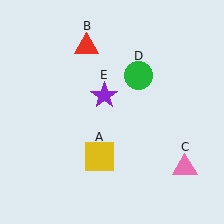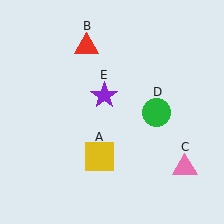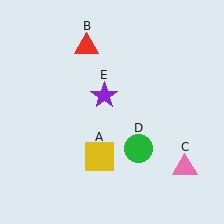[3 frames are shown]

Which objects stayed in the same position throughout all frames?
Yellow square (object A) and red triangle (object B) and pink triangle (object C) and purple star (object E) remained stationary.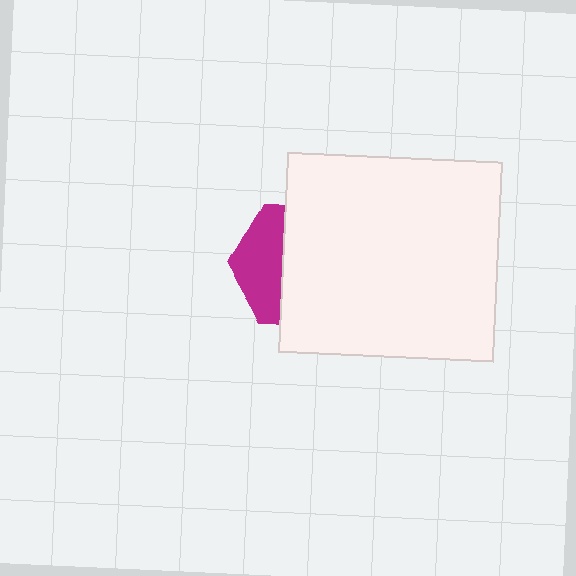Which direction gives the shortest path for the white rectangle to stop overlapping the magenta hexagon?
Moving right gives the shortest separation.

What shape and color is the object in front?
The object in front is a white rectangle.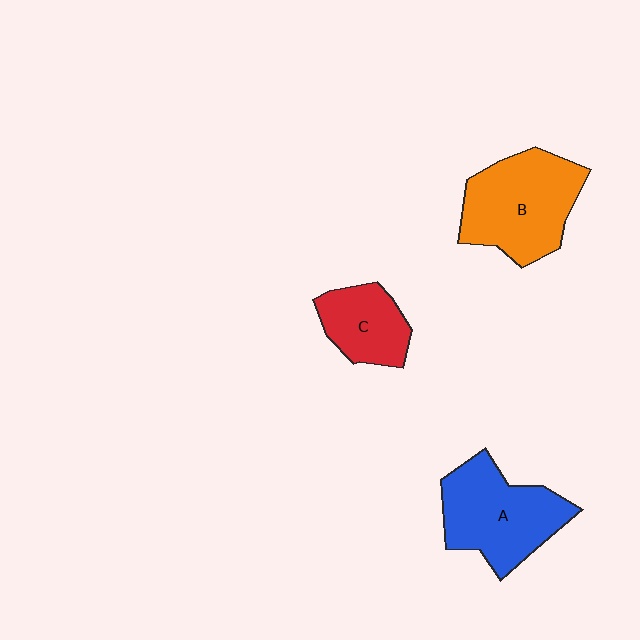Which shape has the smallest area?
Shape C (red).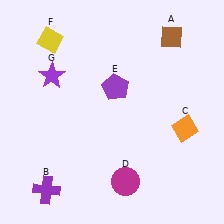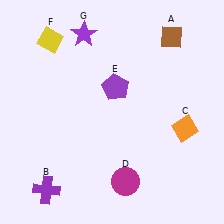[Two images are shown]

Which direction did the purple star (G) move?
The purple star (G) moved up.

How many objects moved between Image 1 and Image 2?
1 object moved between the two images.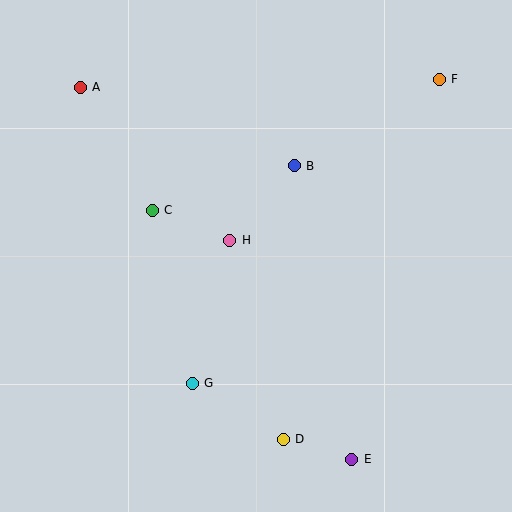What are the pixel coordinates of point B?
Point B is at (294, 166).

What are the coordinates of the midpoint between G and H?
The midpoint between G and H is at (211, 312).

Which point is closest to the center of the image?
Point H at (230, 240) is closest to the center.